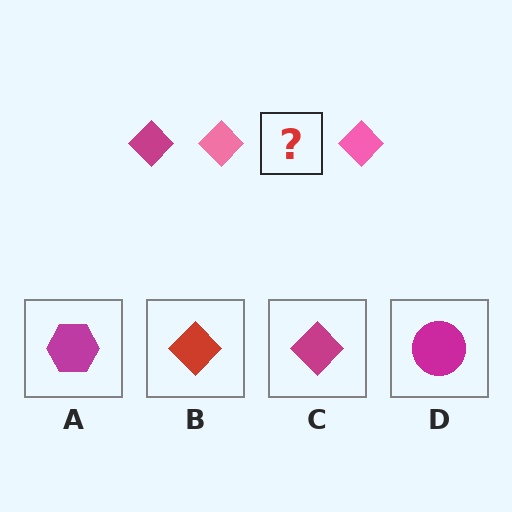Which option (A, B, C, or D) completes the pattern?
C.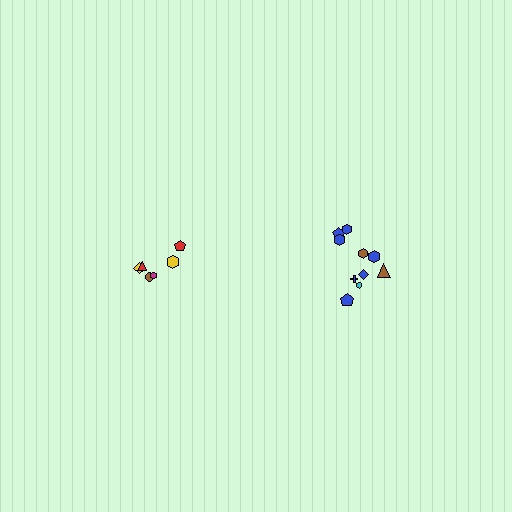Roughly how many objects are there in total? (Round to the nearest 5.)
Roughly 15 objects in total.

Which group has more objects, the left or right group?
The right group.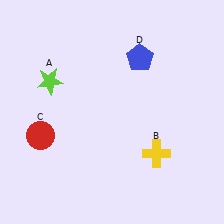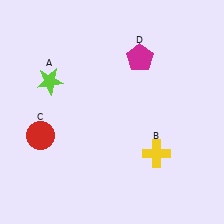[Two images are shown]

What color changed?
The pentagon (D) changed from blue in Image 1 to magenta in Image 2.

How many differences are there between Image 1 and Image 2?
There is 1 difference between the two images.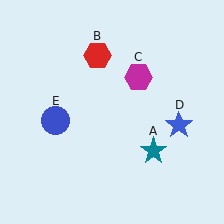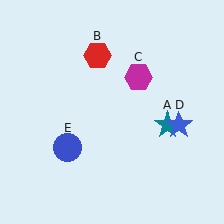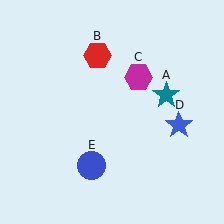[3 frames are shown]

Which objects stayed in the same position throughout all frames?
Red hexagon (object B) and magenta hexagon (object C) and blue star (object D) remained stationary.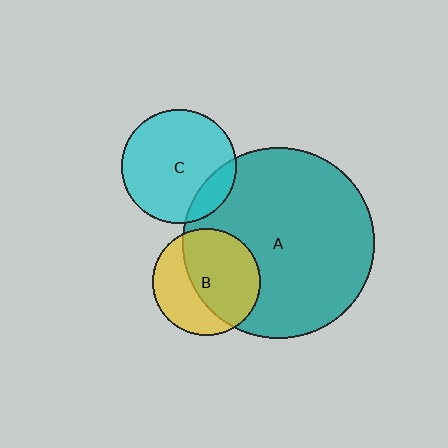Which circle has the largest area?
Circle A (teal).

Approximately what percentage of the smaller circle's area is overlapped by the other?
Approximately 60%.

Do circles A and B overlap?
Yes.